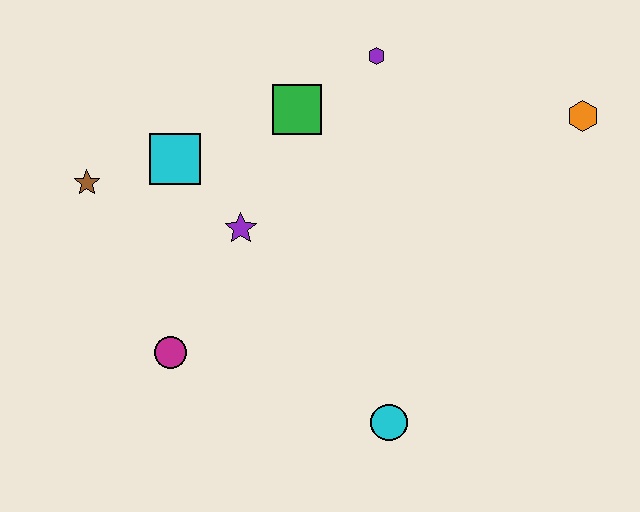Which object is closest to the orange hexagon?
The purple hexagon is closest to the orange hexagon.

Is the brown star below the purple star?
No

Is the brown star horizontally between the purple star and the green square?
No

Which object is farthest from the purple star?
The orange hexagon is farthest from the purple star.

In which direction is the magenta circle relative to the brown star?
The magenta circle is below the brown star.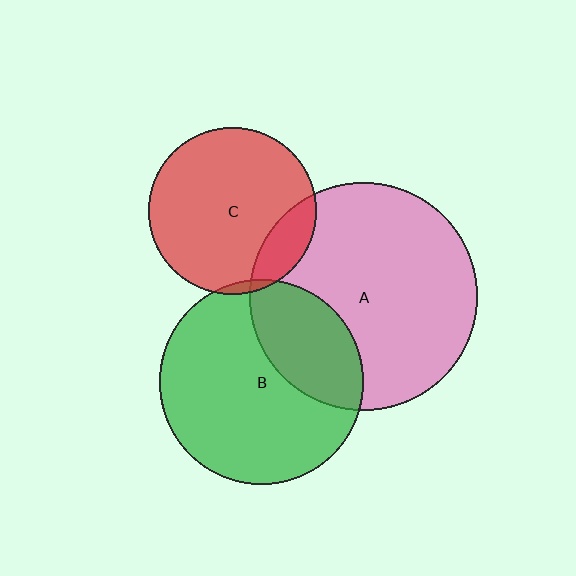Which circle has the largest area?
Circle A (pink).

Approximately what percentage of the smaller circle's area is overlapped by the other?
Approximately 30%.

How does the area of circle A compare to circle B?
Approximately 1.2 times.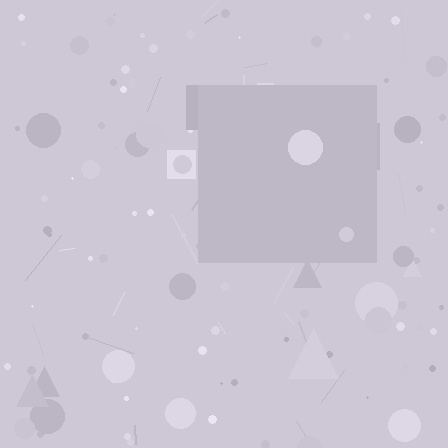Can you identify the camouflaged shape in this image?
The camouflaged shape is a square.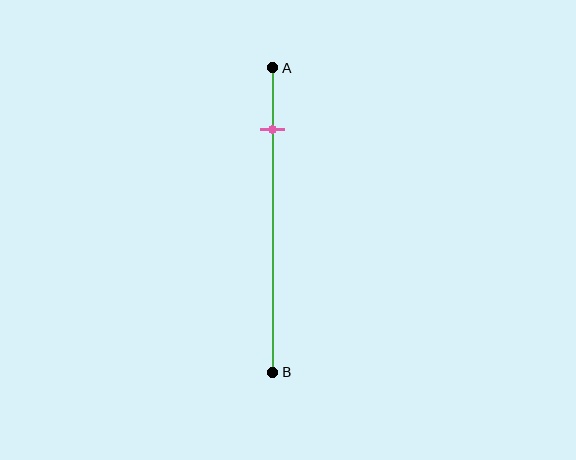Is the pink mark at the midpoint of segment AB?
No, the mark is at about 20% from A, not at the 50% midpoint.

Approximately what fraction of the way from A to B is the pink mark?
The pink mark is approximately 20% of the way from A to B.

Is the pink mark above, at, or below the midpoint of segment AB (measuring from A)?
The pink mark is above the midpoint of segment AB.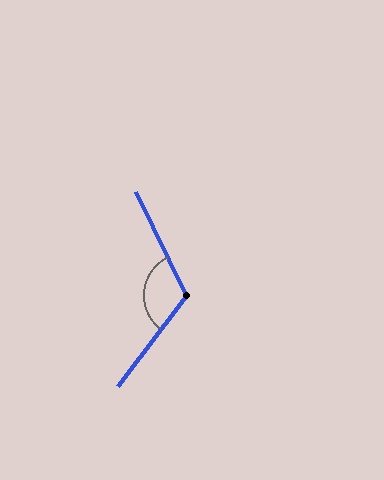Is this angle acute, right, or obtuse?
It is obtuse.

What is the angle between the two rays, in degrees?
Approximately 117 degrees.